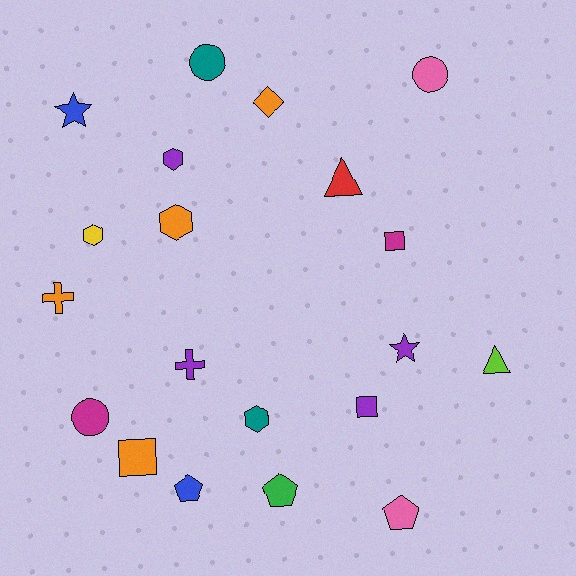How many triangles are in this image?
There are 2 triangles.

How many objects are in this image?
There are 20 objects.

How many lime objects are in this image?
There is 1 lime object.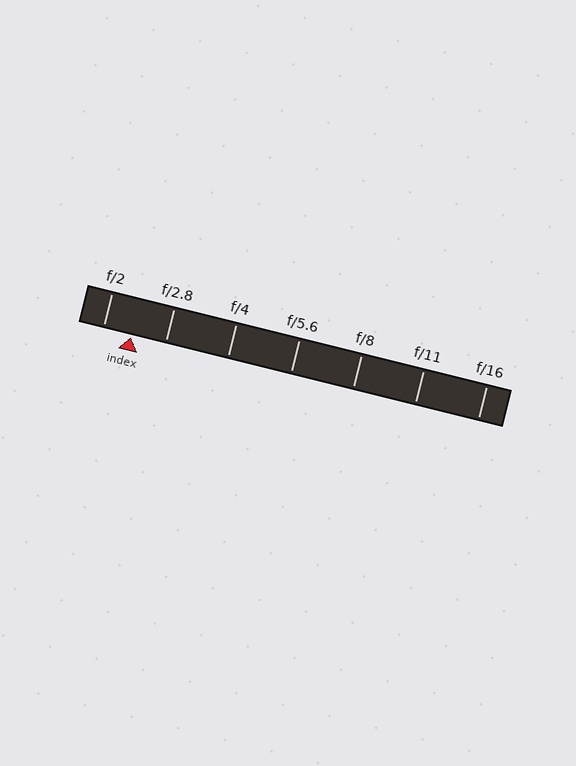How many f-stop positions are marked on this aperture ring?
There are 7 f-stop positions marked.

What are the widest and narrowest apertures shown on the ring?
The widest aperture shown is f/2 and the narrowest is f/16.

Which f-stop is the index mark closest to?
The index mark is closest to f/2.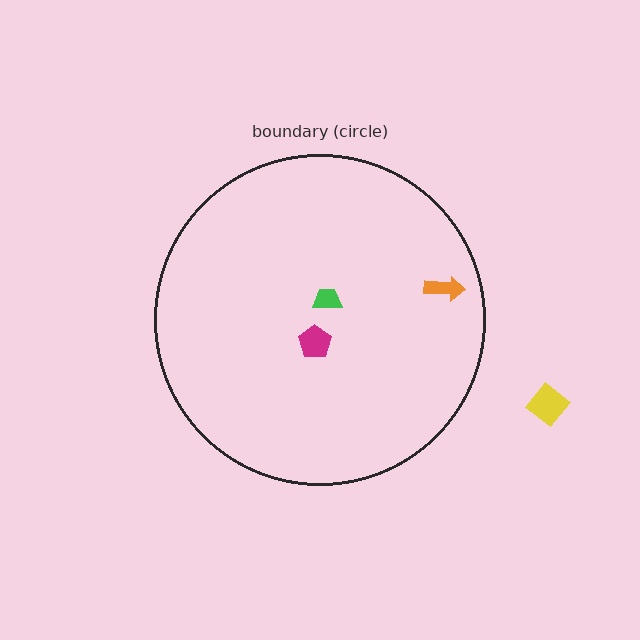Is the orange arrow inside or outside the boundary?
Inside.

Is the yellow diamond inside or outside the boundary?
Outside.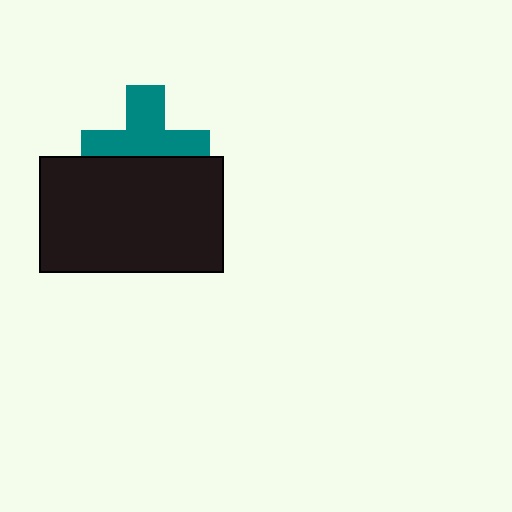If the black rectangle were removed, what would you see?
You would see the complete teal cross.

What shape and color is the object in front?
The object in front is a black rectangle.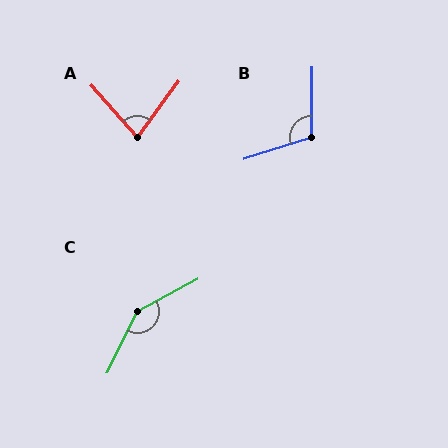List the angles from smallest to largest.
A (78°), B (108°), C (144°).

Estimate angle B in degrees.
Approximately 108 degrees.